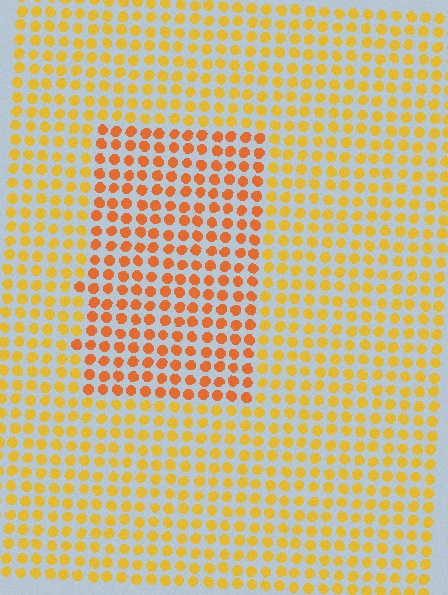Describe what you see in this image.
The image is filled with small yellow elements in a uniform arrangement. A rectangle-shaped region is visible where the elements are tinted to a slightly different hue, forming a subtle color boundary.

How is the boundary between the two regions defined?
The boundary is defined purely by a slight shift in hue (about 27 degrees). Spacing, size, and orientation are identical on both sides.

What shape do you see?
I see a rectangle.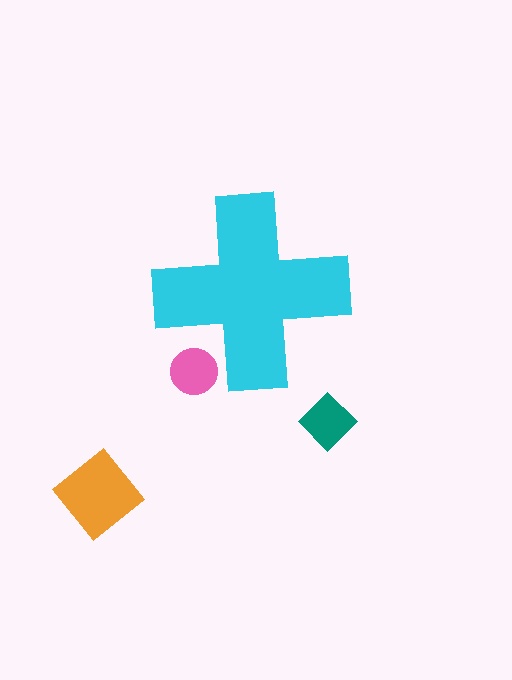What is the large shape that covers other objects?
A cyan cross.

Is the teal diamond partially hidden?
No, the teal diamond is fully visible.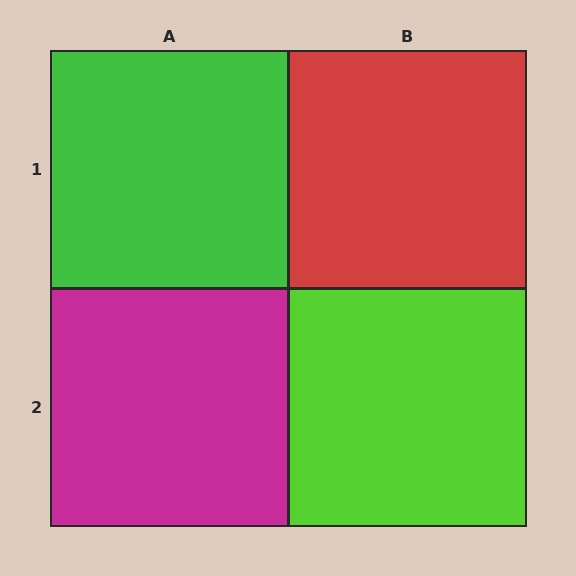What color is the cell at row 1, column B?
Red.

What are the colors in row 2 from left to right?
Magenta, lime.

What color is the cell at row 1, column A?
Green.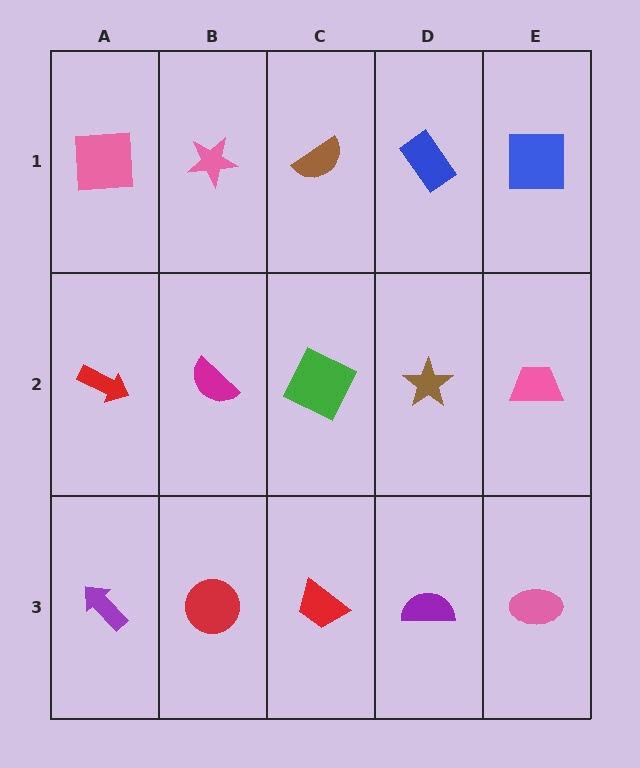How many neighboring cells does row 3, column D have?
3.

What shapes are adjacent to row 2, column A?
A pink square (row 1, column A), a purple arrow (row 3, column A), a magenta semicircle (row 2, column B).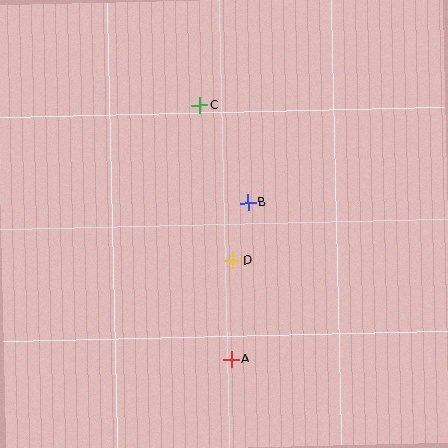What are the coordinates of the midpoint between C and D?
The midpoint between C and D is at (216, 183).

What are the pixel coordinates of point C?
Point C is at (200, 105).